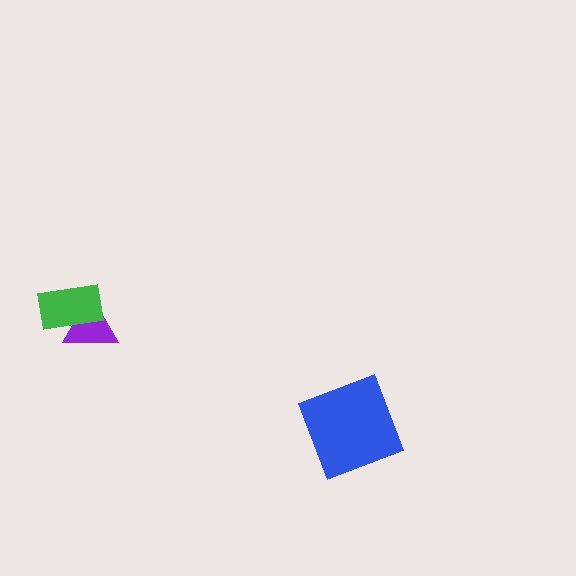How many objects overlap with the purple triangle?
1 object overlaps with the purple triangle.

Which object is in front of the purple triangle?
The green rectangle is in front of the purple triangle.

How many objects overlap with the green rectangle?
1 object overlaps with the green rectangle.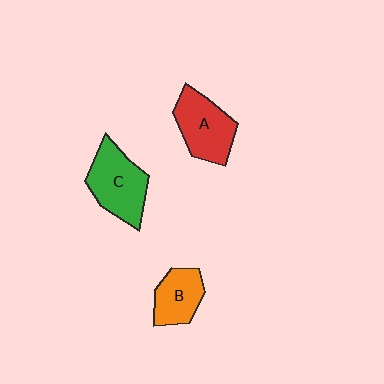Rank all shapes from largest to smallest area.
From largest to smallest: C (green), A (red), B (orange).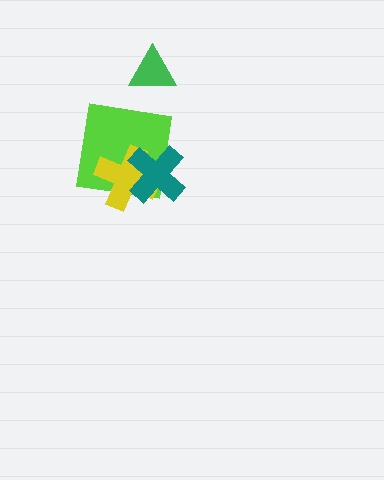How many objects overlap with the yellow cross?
2 objects overlap with the yellow cross.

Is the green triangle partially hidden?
No, no other shape covers it.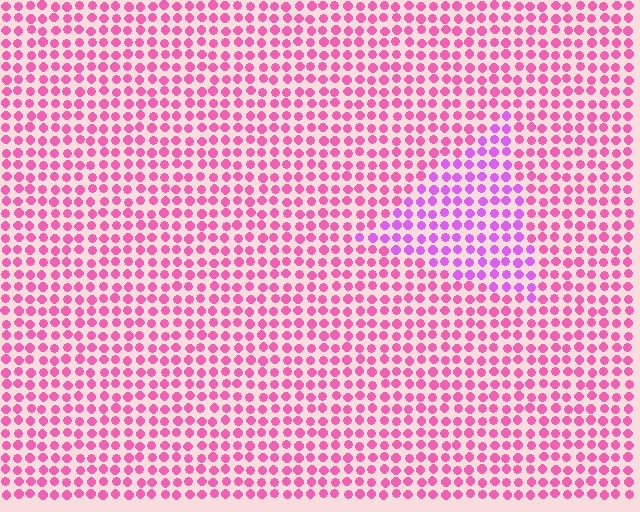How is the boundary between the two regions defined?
The boundary is defined purely by a slight shift in hue (about 34 degrees). Spacing, size, and orientation are identical on both sides.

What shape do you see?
I see a triangle.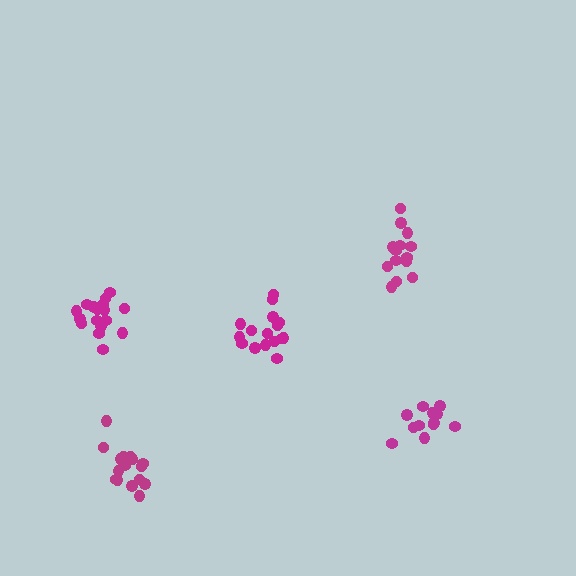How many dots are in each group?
Group 1: 16 dots, Group 2: 17 dots, Group 3: 14 dots, Group 4: 18 dots, Group 5: 12 dots (77 total).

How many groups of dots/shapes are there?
There are 5 groups.